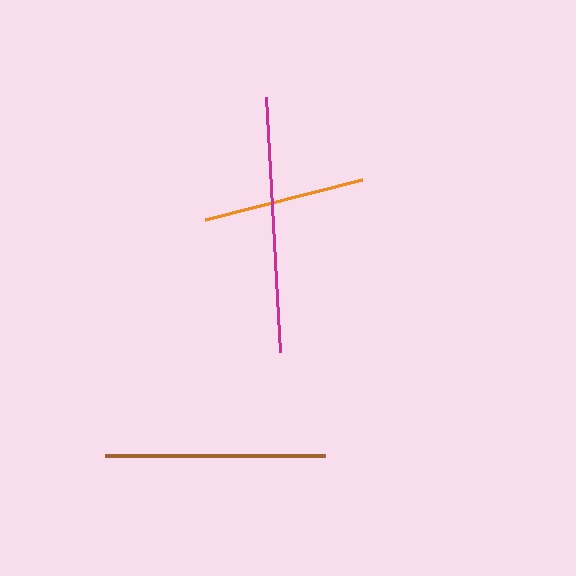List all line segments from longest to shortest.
From longest to shortest: magenta, brown, orange.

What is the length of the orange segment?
The orange segment is approximately 162 pixels long.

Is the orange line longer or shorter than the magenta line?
The magenta line is longer than the orange line.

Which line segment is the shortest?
The orange line is the shortest at approximately 162 pixels.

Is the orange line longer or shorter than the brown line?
The brown line is longer than the orange line.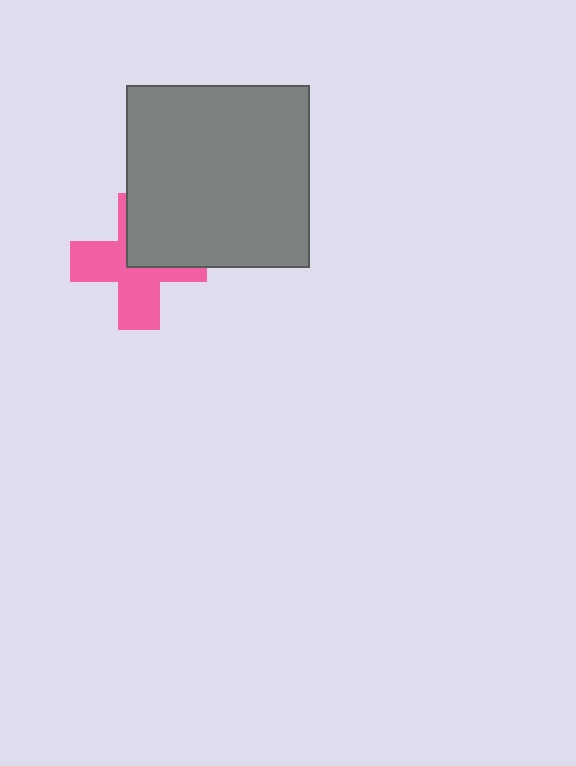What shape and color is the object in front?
The object in front is a gray square.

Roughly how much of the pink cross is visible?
About half of it is visible (roughly 61%).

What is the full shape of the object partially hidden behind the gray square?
The partially hidden object is a pink cross.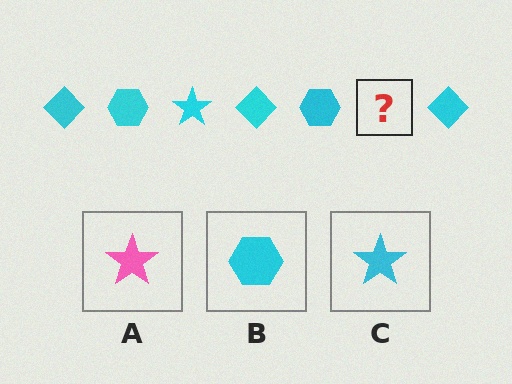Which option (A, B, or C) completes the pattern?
C.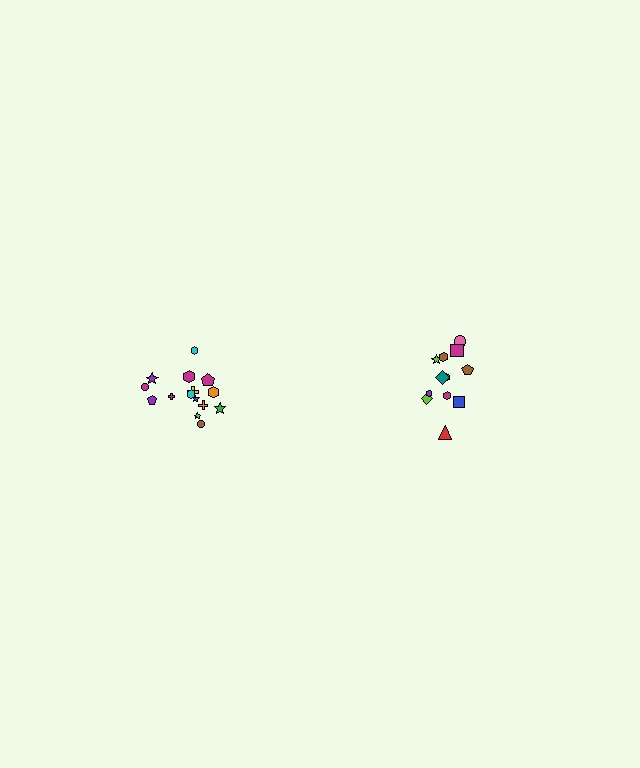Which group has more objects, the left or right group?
The left group.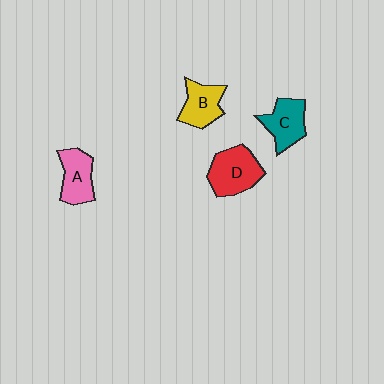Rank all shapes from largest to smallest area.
From largest to smallest: D (red), C (teal), A (pink), B (yellow).